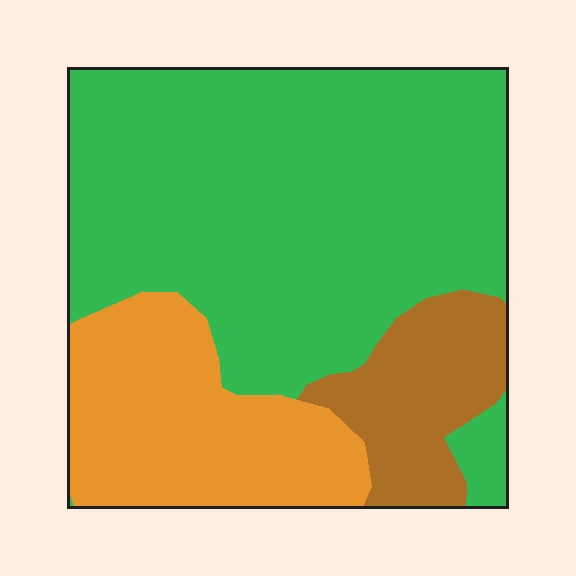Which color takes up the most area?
Green, at roughly 65%.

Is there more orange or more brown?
Orange.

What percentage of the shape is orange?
Orange covers around 25% of the shape.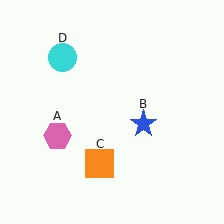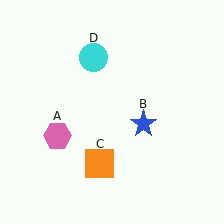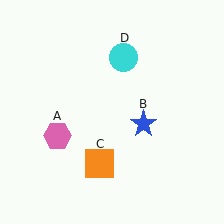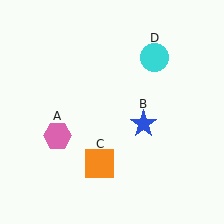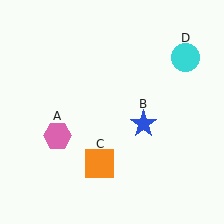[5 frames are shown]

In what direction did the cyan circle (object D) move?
The cyan circle (object D) moved right.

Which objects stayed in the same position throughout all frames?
Pink hexagon (object A) and blue star (object B) and orange square (object C) remained stationary.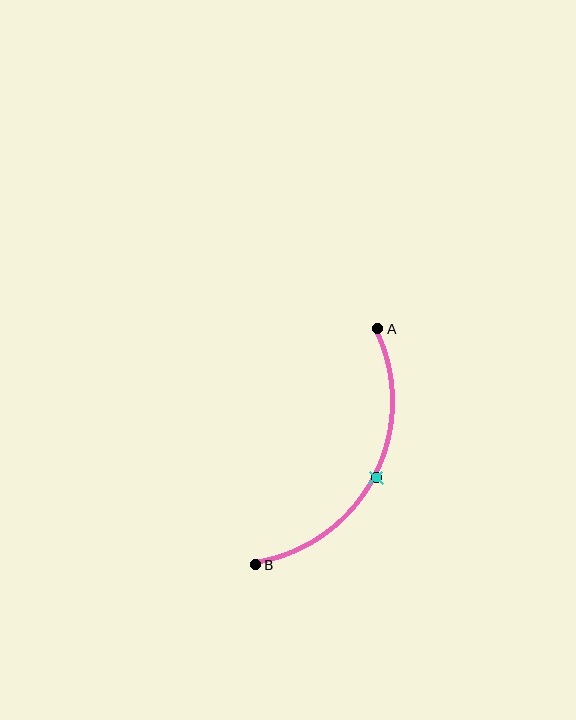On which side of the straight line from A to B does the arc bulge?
The arc bulges to the right of the straight line connecting A and B.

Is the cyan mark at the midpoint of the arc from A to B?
Yes. The cyan mark lies on the arc at equal arc-length from both A and B — it is the arc midpoint.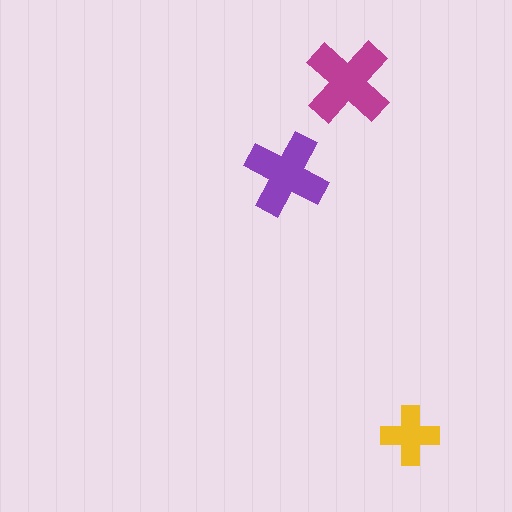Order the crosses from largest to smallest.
the magenta one, the purple one, the yellow one.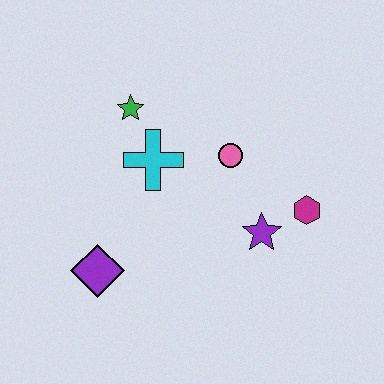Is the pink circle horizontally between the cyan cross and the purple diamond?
No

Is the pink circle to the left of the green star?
No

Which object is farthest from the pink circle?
The purple diamond is farthest from the pink circle.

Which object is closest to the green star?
The cyan cross is closest to the green star.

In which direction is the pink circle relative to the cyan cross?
The pink circle is to the right of the cyan cross.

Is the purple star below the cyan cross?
Yes